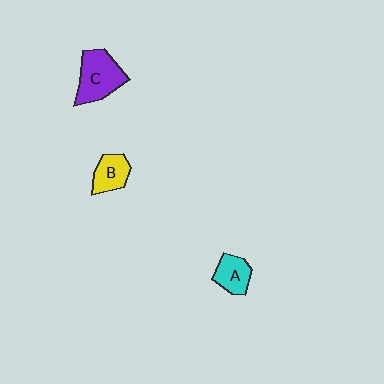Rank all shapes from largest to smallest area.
From largest to smallest: C (purple), B (yellow), A (cyan).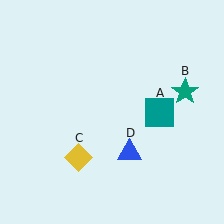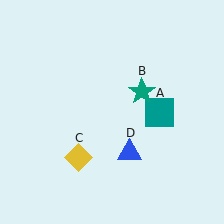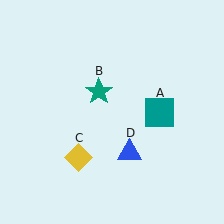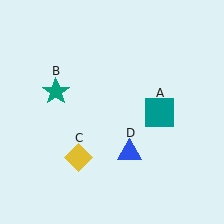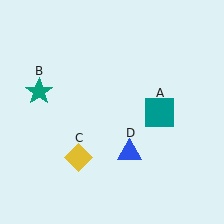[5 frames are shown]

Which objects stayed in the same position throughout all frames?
Teal square (object A) and yellow diamond (object C) and blue triangle (object D) remained stationary.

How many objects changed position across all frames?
1 object changed position: teal star (object B).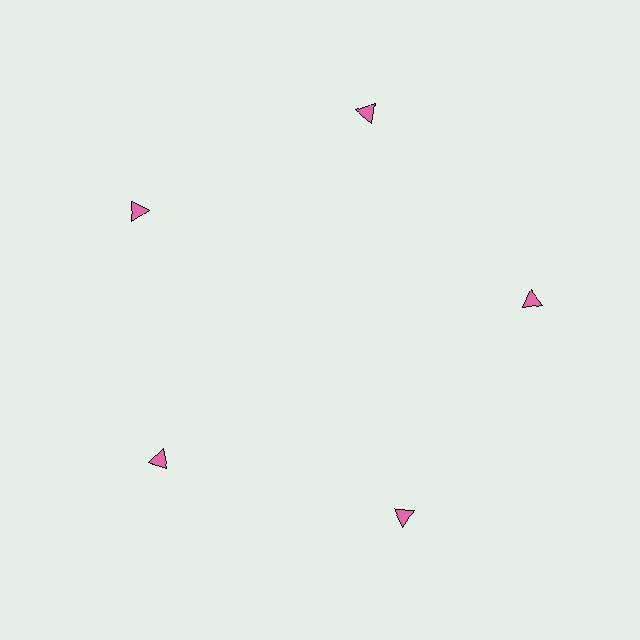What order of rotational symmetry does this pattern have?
This pattern has 5-fold rotational symmetry.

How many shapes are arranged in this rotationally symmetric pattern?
There are 5 shapes, arranged in 5 groups of 1.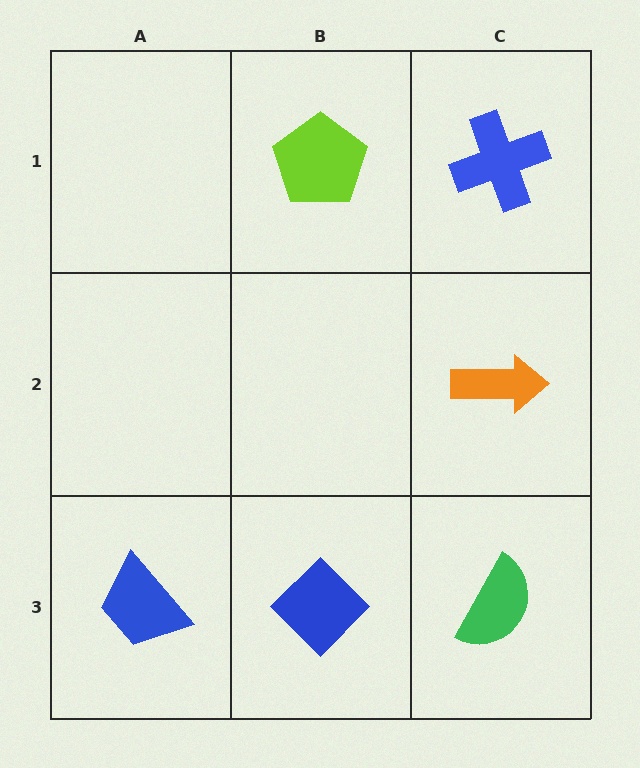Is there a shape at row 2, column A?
No, that cell is empty.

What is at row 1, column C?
A blue cross.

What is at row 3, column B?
A blue diamond.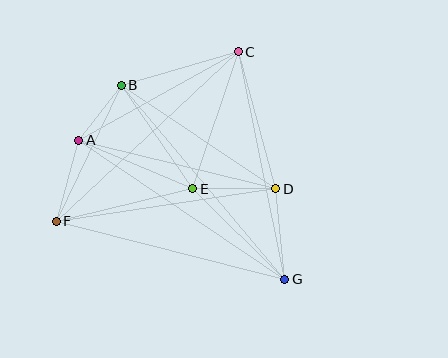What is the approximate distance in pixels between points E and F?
The distance between E and F is approximately 140 pixels.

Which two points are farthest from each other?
Points B and G are farthest from each other.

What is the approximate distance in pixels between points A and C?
The distance between A and C is approximately 182 pixels.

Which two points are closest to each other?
Points A and B are closest to each other.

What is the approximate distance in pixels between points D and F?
The distance between D and F is approximately 221 pixels.